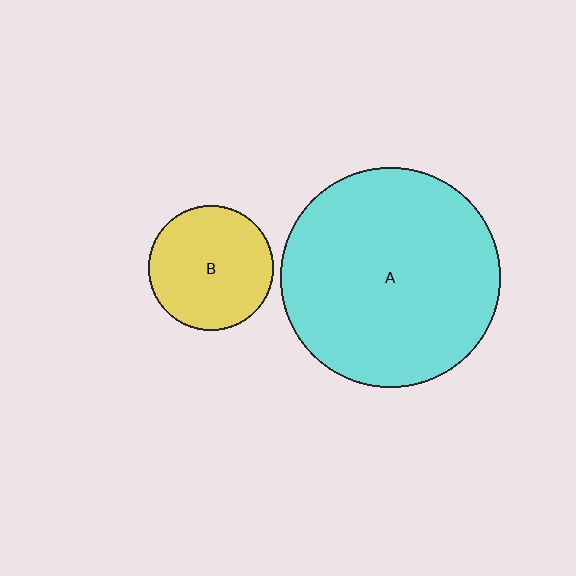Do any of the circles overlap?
No, none of the circles overlap.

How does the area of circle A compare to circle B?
Approximately 3.1 times.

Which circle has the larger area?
Circle A (cyan).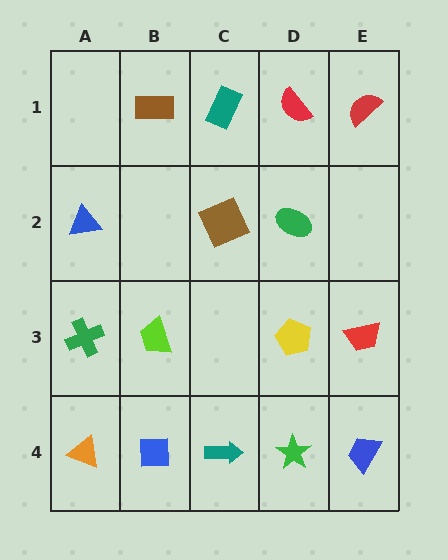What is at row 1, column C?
A teal rectangle.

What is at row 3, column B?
A lime trapezoid.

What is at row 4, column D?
A green star.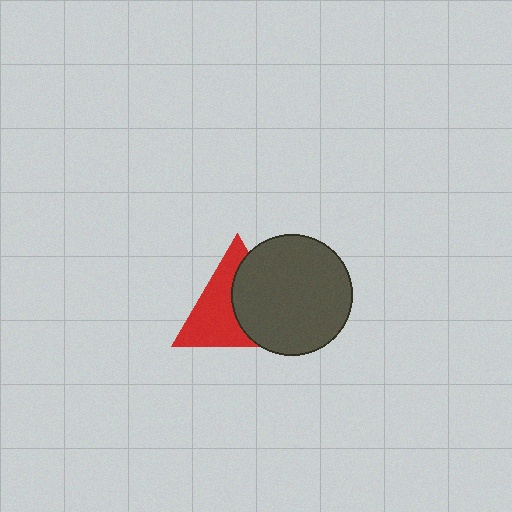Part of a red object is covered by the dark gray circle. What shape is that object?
It is a triangle.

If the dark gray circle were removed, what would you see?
You would see the complete red triangle.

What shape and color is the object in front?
The object in front is a dark gray circle.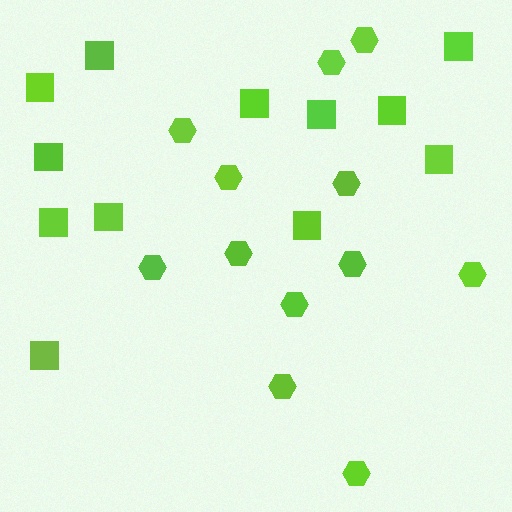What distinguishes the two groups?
There are 2 groups: one group of hexagons (12) and one group of squares (12).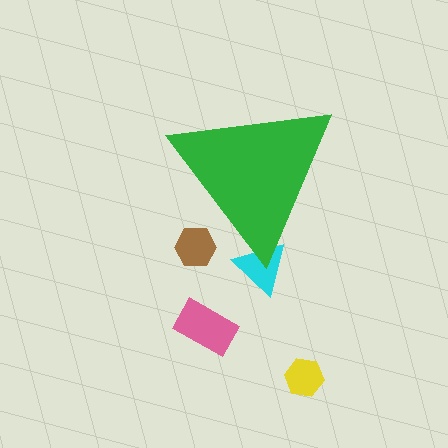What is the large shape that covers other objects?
A green triangle.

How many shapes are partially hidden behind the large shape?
2 shapes are partially hidden.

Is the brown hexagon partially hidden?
Yes, the brown hexagon is partially hidden behind the green triangle.